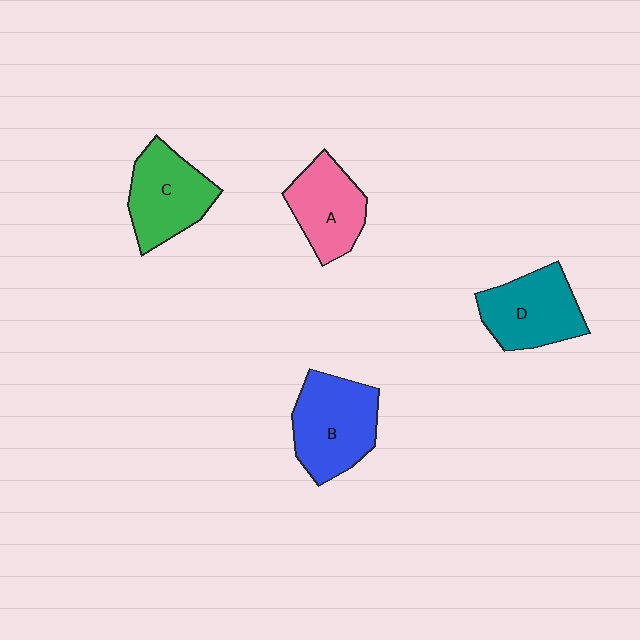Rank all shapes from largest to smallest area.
From largest to smallest: B (blue), D (teal), C (green), A (pink).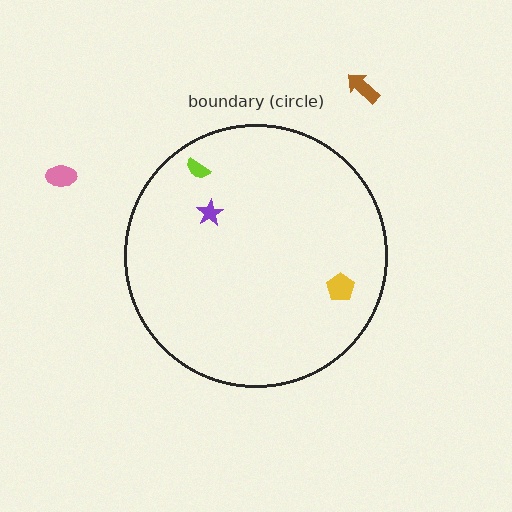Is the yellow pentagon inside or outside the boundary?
Inside.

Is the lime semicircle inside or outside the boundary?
Inside.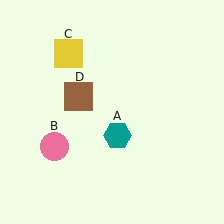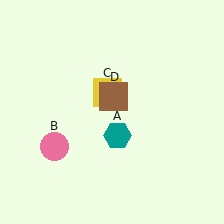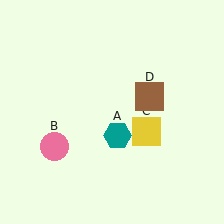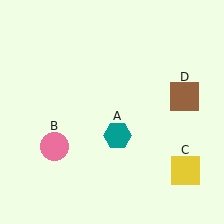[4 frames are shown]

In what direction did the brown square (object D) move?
The brown square (object D) moved right.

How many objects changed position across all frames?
2 objects changed position: yellow square (object C), brown square (object D).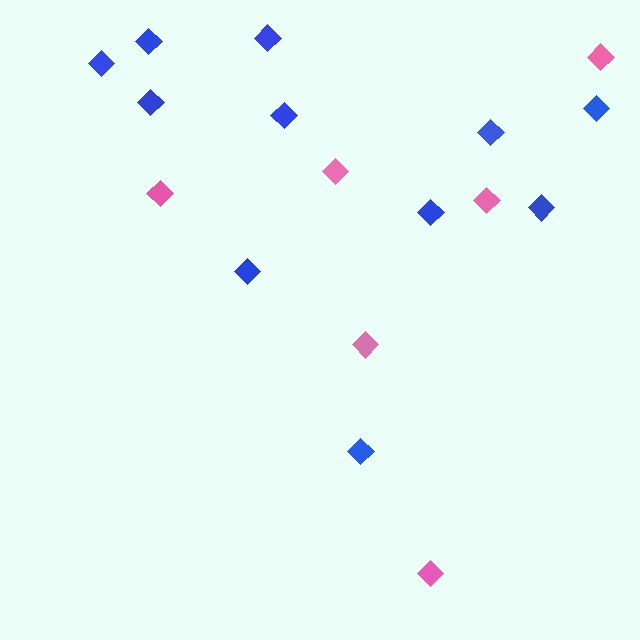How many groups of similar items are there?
There are 2 groups: one group of pink diamonds (6) and one group of blue diamonds (11).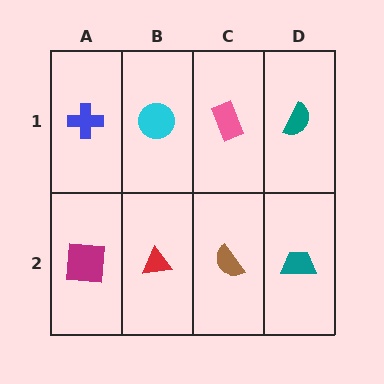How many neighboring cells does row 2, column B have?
3.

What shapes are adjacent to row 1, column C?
A brown semicircle (row 2, column C), a cyan circle (row 1, column B), a teal semicircle (row 1, column D).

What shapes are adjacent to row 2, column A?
A blue cross (row 1, column A), a red triangle (row 2, column B).